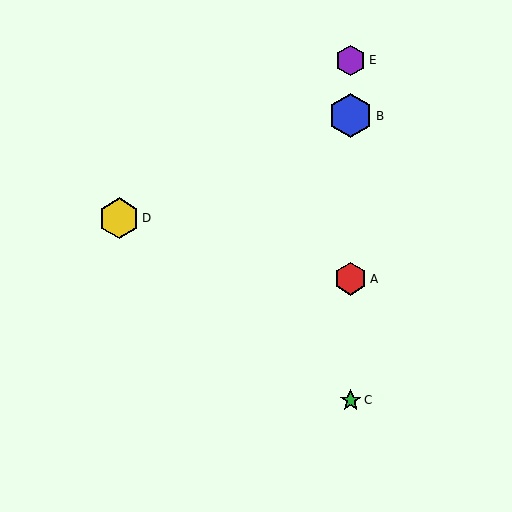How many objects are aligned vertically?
4 objects (A, B, C, E) are aligned vertically.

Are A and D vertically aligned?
No, A is at x≈351 and D is at x≈119.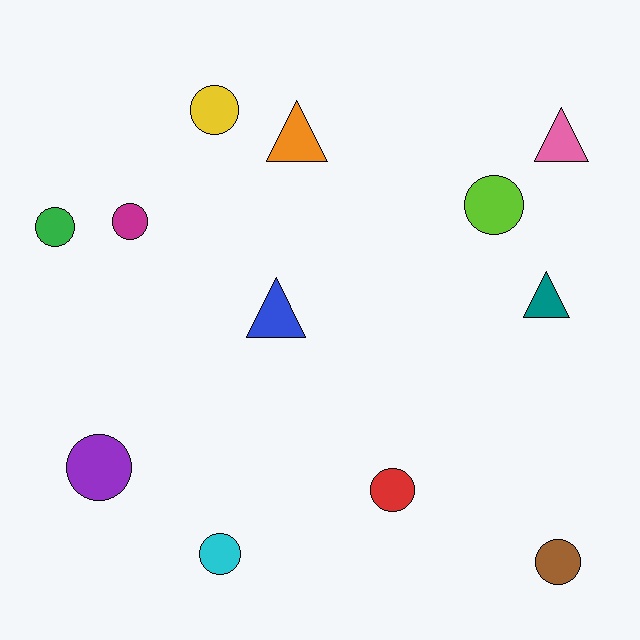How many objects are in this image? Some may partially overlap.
There are 12 objects.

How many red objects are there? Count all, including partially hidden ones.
There is 1 red object.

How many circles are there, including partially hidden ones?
There are 8 circles.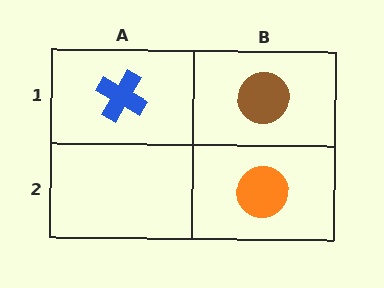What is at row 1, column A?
A blue cross.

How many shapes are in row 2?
1 shape.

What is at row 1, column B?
A brown circle.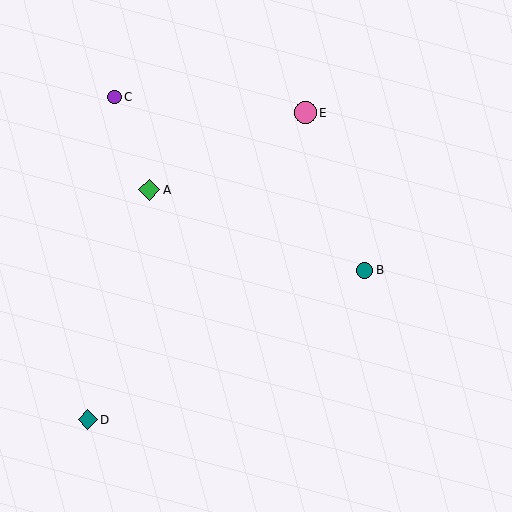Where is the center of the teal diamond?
The center of the teal diamond is at (88, 420).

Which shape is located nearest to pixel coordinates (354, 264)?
The teal circle (labeled B) at (365, 270) is nearest to that location.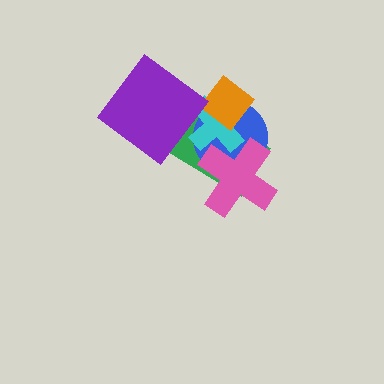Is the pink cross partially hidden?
No, no other shape covers it.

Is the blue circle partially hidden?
Yes, it is partially covered by another shape.